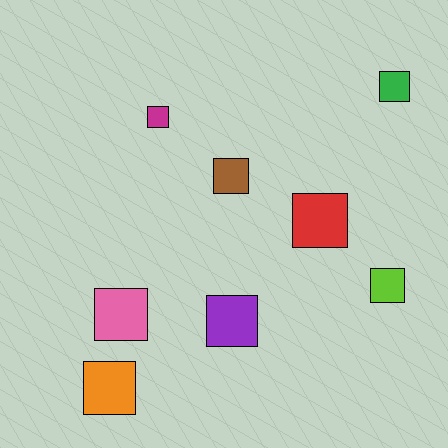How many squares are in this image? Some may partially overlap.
There are 8 squares.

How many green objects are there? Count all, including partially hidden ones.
There is 1 green object.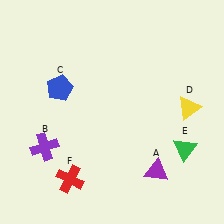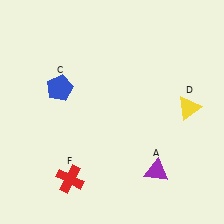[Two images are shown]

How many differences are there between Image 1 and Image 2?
There are 2 differences between the two images.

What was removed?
The purple cross (B), the green triangle (E) were removed in Image 2.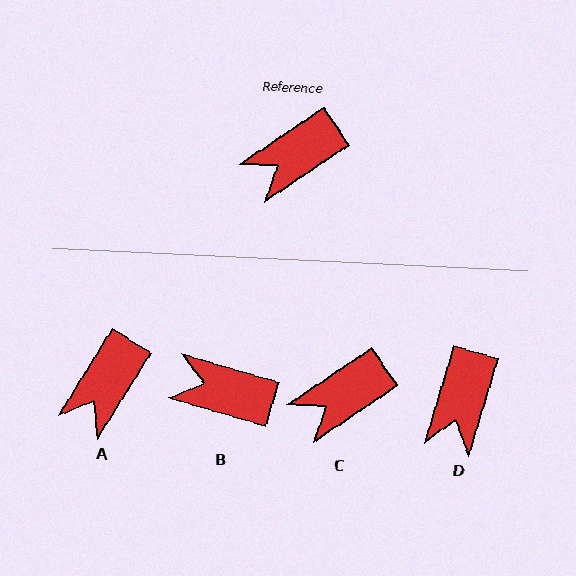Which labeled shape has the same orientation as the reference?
C.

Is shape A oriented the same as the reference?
No, it is off by about 24 degrees.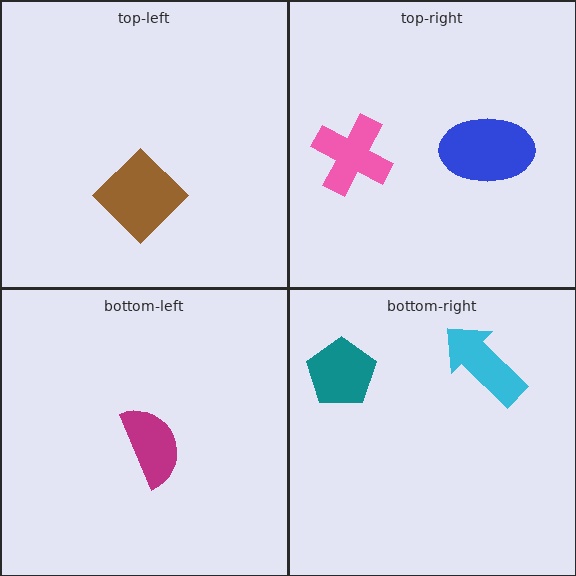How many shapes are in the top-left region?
1.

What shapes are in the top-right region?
The blue ellipse, the pink cross.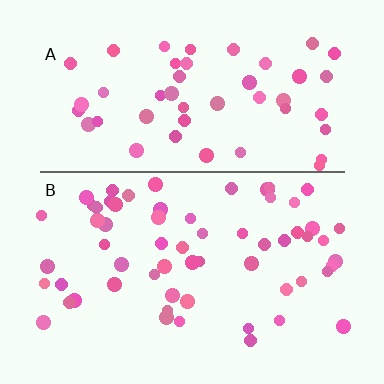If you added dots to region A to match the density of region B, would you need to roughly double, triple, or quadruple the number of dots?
Approximately double.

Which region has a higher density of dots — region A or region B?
B (the bottom).